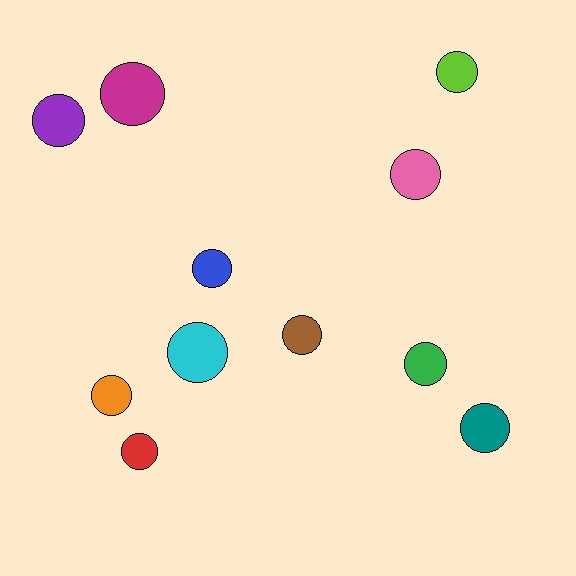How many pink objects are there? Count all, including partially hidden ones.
There is 1 pink object.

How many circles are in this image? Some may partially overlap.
There are 11 circles.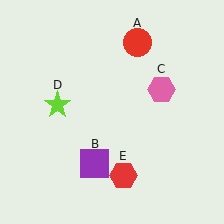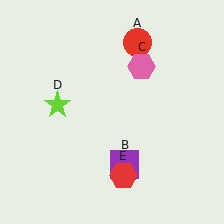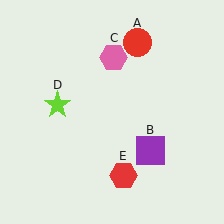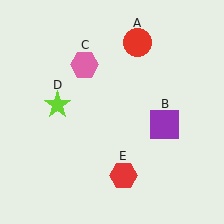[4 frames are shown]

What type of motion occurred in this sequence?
The purple square (object B), pink hexagon (object C) rotated counterclockwise around the center of the scene.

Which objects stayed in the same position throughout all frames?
Red circle (object A) and lime star (object D) and red hexagon (object E) remained stationary.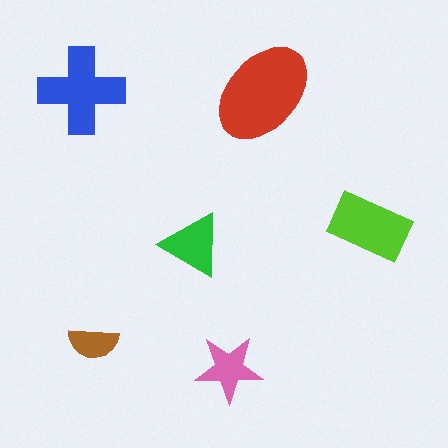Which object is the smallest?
The brown semicircle.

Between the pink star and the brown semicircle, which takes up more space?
The pink star.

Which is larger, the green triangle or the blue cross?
The blue cross.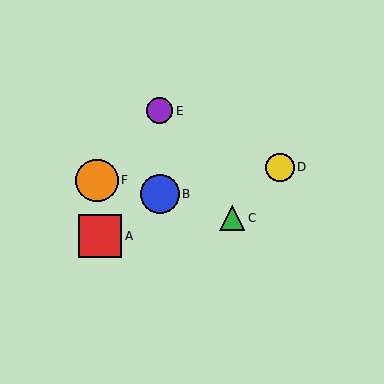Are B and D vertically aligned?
No, B is at x≈160 and D is at x≈280.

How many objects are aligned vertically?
2 objects (B, E) are aligned vertically.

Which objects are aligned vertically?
Objects B, E are aligned vertically.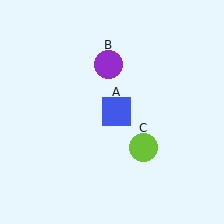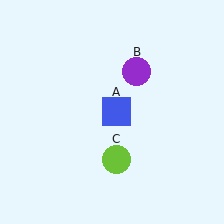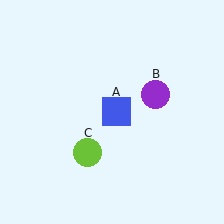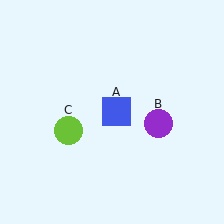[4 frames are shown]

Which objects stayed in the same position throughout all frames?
Blue square (object A) remained stationary.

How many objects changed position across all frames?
2 objects changed position: purple circle (object B), lime circle (object C).